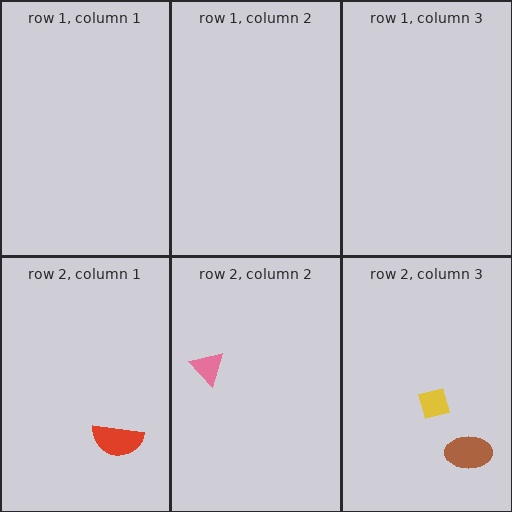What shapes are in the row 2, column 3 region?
The brown ellipse, the yellow square.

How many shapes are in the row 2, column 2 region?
1.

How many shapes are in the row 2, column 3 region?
2.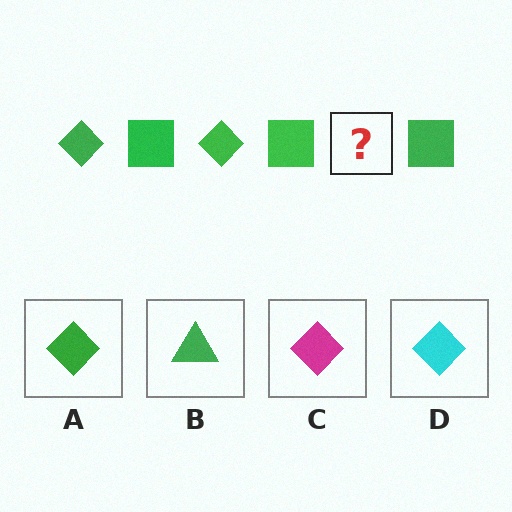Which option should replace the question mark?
Option A.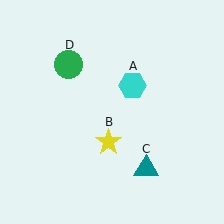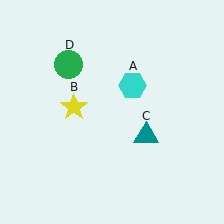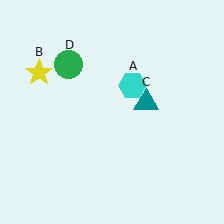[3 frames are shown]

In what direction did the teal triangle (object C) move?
The teal triangle (object C) moved up.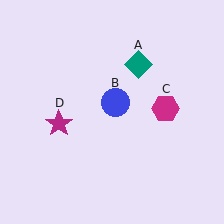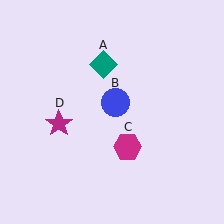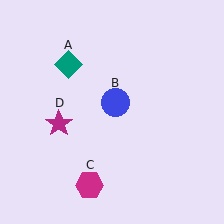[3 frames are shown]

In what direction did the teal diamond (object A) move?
The teal diamond (object A) moved left.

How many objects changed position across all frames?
2 objects changed position: teal diamond (object A), magenta hexagon (object C).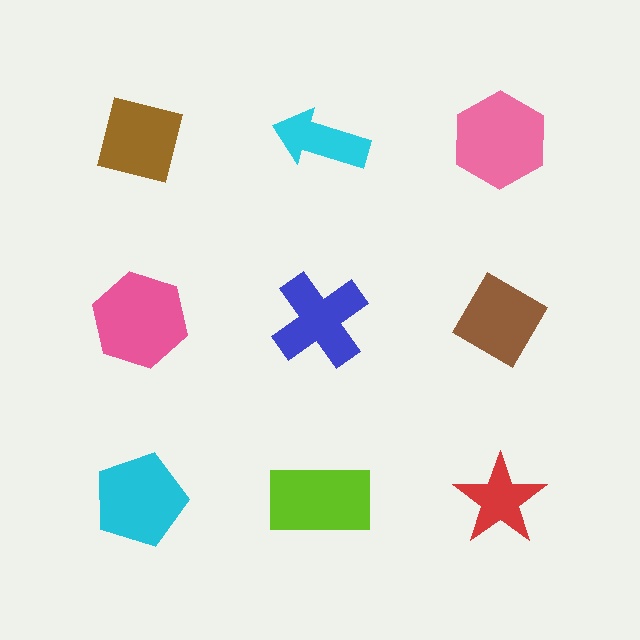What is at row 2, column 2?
A blue cross.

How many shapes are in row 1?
3 shapes.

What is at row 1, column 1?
A brown square.